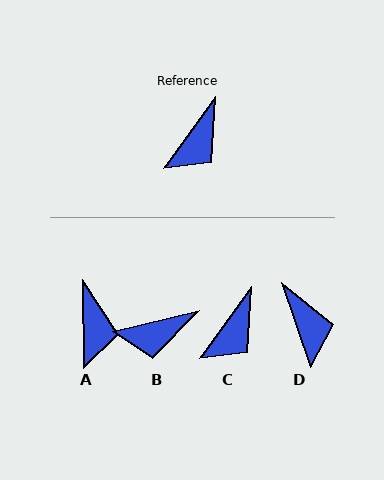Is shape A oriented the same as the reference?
No, it is off by about 37 degrees.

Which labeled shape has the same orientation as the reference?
C.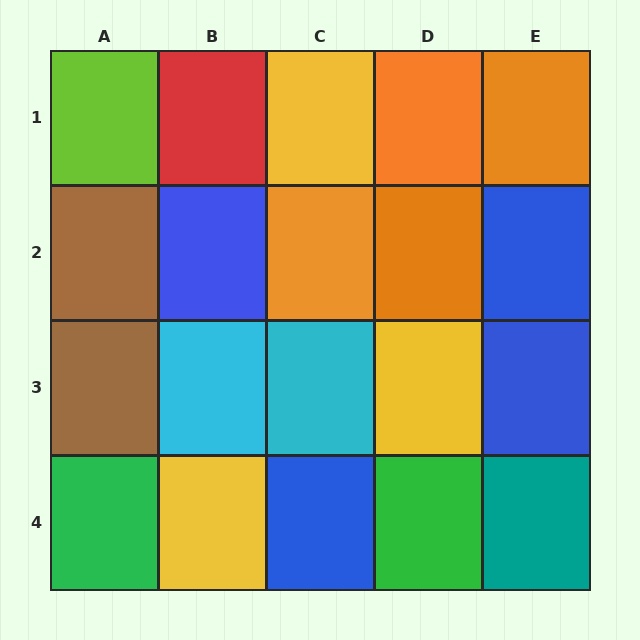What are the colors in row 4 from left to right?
Green, yellow, blue, green, teal.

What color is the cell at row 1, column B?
Red.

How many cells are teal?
1 cell is teal.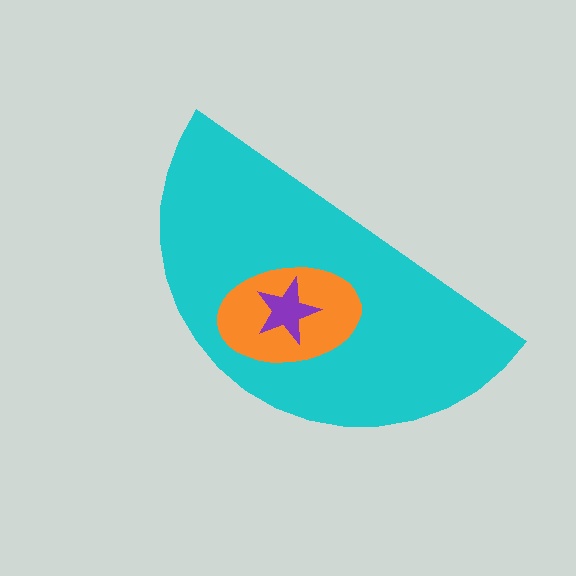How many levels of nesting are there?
3.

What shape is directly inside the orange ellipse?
The purple star.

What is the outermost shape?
The cyan semicircle.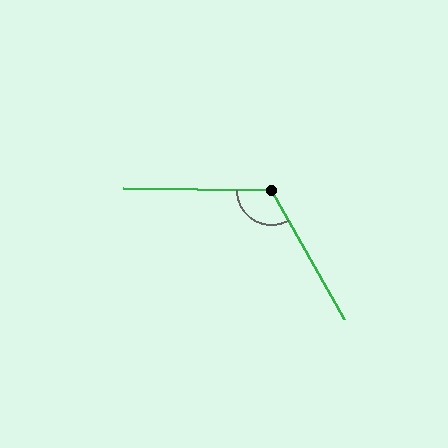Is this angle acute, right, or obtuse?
It is obtuse.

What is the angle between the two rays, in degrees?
Approximately 120 degrees.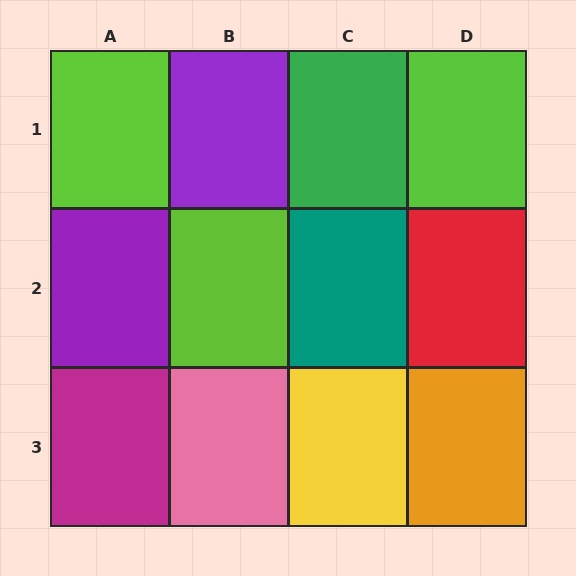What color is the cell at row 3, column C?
Yellow.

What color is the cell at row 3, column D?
Orange.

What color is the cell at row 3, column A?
Magenta.